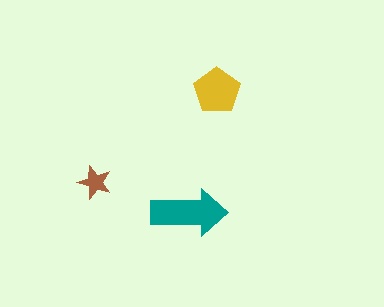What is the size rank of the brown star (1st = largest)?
3rd.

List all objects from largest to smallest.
The teal arrow, the yellow pentagon, the brown star.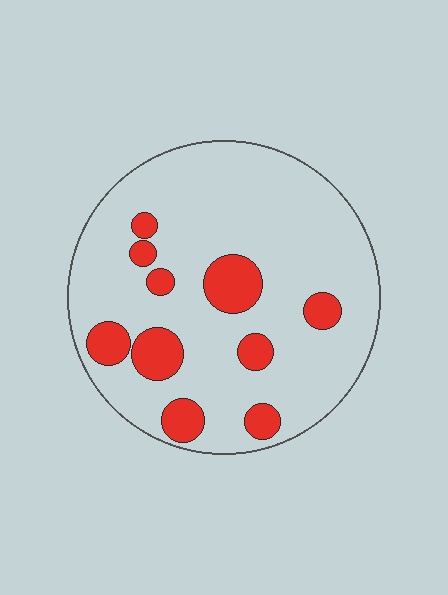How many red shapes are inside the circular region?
10.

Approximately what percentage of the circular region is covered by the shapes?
Approximately 15%.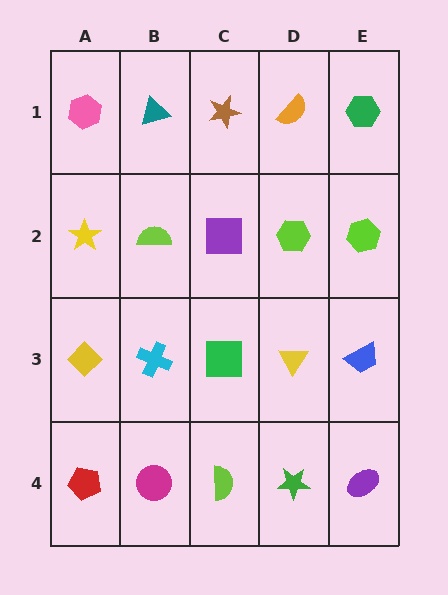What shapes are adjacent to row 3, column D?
A lime hexagon (row 2, column D), a green star (row 4, column D), a green square (row 3, column C), a blue trapezoid (row 3, column E).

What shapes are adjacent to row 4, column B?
A cyan cross (row 3, column B), a red pentagon (row 4, column A), a lime semicircle (row 4, column C).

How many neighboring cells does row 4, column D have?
3.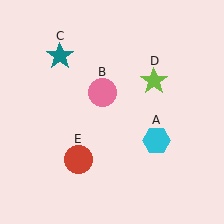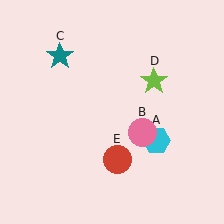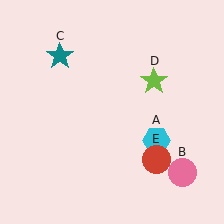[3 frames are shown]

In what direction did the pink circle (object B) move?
The pink circle (object B) moved down and to the right.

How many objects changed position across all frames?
2 objects changed position: pink circle (object B), red circle (object E).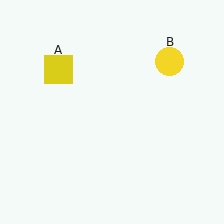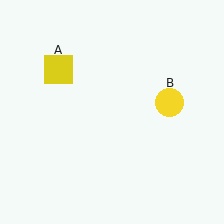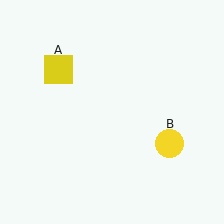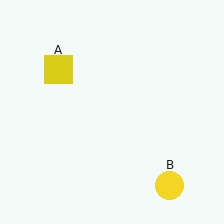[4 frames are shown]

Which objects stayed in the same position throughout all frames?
Yellow square (object A) remained stationary.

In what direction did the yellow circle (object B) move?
The yellow circle (object B) moved down.